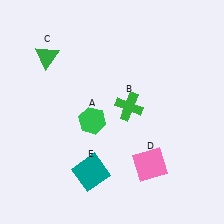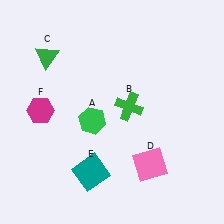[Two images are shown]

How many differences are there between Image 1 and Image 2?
There is 1 difference between the two images.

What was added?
A magenta hexagon (F) was added in Image 2.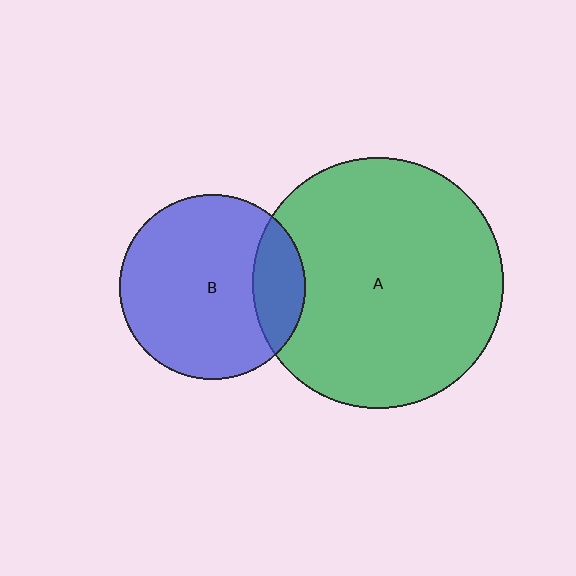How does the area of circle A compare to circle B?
Approximately 1.8 times.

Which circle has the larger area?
Circle A (green).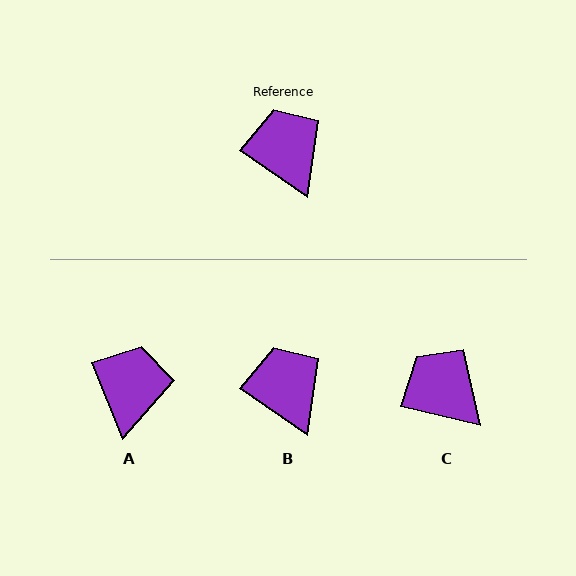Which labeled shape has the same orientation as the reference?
B.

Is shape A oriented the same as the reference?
No, it is off by about 33 degrees.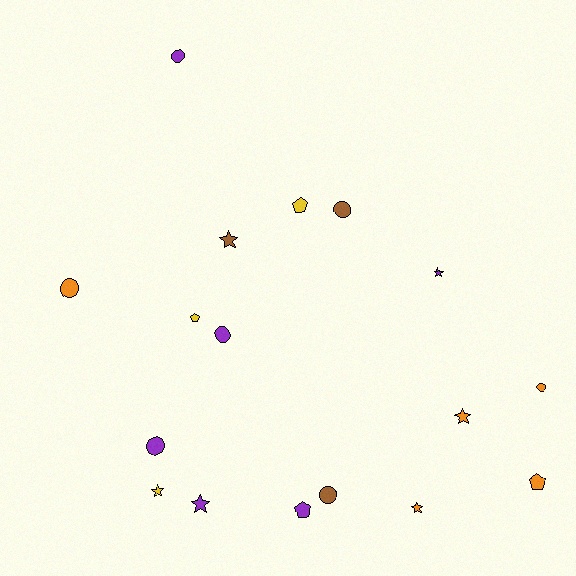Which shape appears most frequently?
Circle, with 7 objects.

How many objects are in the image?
There are 17 objects.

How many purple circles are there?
There are 3 purple circles.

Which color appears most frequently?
Purple, with 6 objects.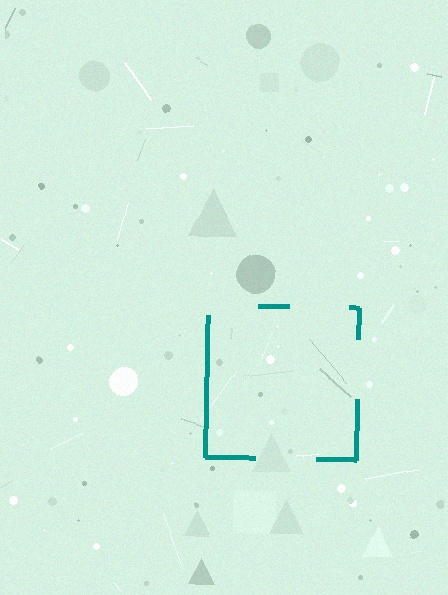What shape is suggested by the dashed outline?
The dashed outline suggests a square.